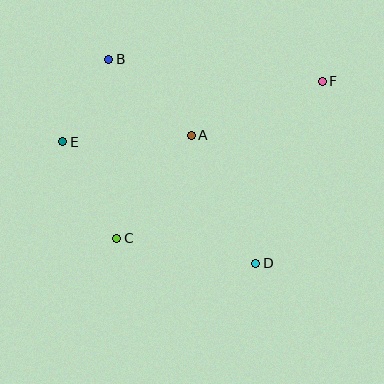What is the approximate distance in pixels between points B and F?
The distance between B and F is approximately 214 pixels.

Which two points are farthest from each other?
Points E and F are farthest from each other.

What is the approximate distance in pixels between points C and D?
The distance between C and D is approximately 141 pixels.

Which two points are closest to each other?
Points B and E are closest to each other.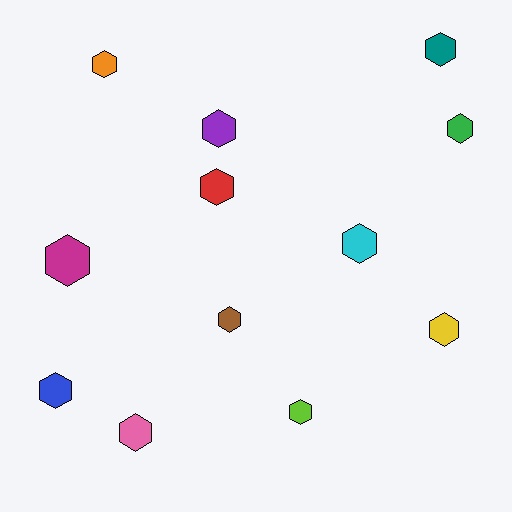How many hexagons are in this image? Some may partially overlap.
There are 12 hexagons.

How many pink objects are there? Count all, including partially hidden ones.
There is 1 pink object.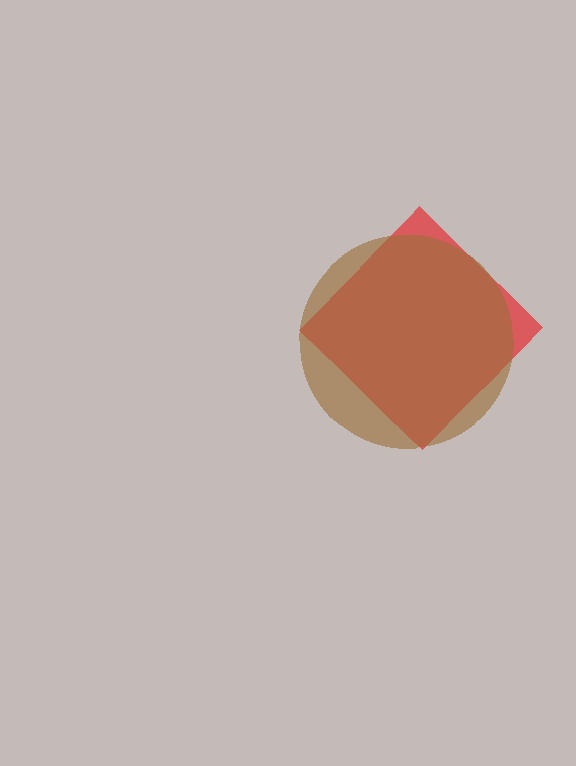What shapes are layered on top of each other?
The layered shapes are: a red diamond, a brown circle.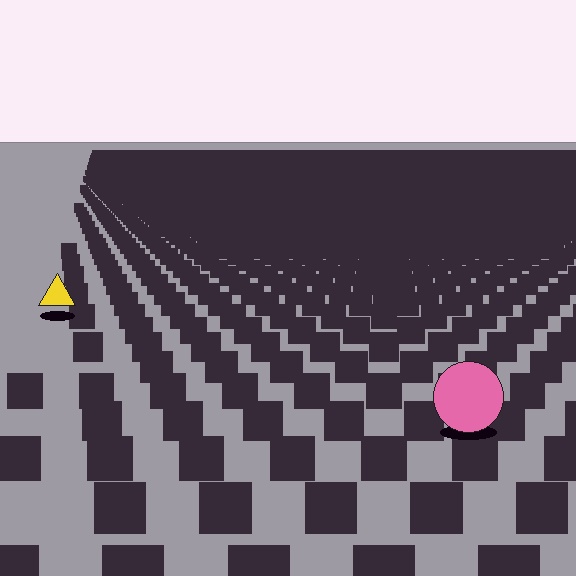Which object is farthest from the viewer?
The yellow triangle is farthest from the viewer. It appears smaller and the ground texture around it is denser.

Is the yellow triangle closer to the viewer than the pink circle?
No. The pink circle is closer — you can tell from the texture gradient: the ground texture is coarser near it.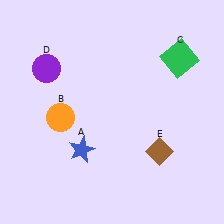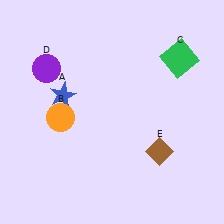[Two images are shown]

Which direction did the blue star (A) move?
The blue star (A) moved up.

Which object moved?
The blue star (A) moved up.